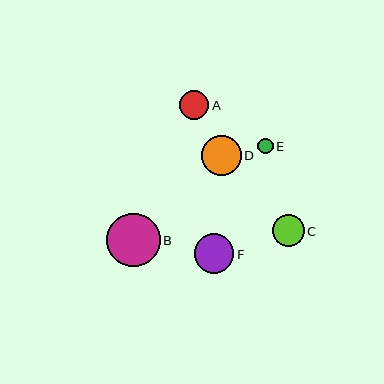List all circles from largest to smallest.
From largest to smallest: B, D, F, C, A, E.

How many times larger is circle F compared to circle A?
Circle F is approximately 1.4 times the size of circle A.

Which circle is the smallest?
Circle E is the smallest with a size of approximately 15 pixels.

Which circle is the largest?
Circle B is the largest with a size of approximately 53 pixels.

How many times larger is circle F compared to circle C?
Circle F is approximately 1.3 times the size of circle C.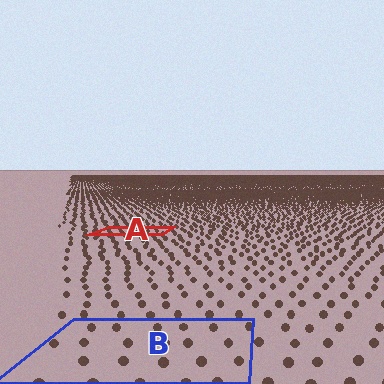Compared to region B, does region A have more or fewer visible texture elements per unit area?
Region A has more texture elements per unit area — they are packed more densely because it is farther away.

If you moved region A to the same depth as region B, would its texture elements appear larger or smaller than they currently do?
They would appear larger. At a closer depth, the same texture elements are projected at a bigger on-screen size.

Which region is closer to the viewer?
Region B is closer. The texture elements there are larger and more spread out.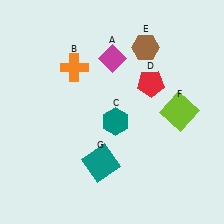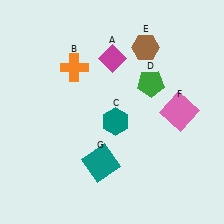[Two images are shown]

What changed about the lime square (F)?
In Image 1, F is lime. In Image 2, it changed to pink.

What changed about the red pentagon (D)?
In Image 1, D is red. In Image 2, it changed to green.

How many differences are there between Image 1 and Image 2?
There are 2 differences between the two images.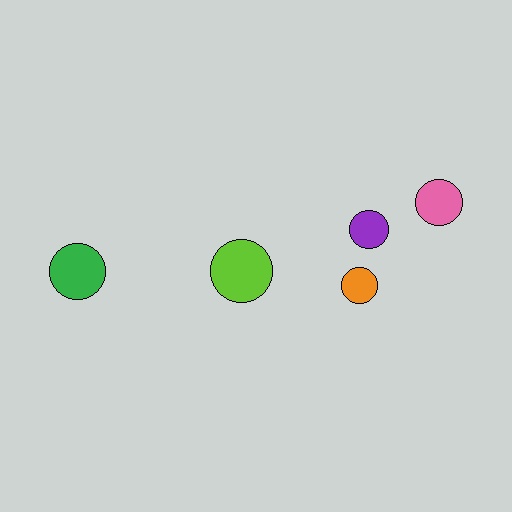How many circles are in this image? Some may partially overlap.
There are 5 circles.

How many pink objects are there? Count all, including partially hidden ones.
There is 1 pink object.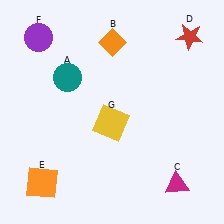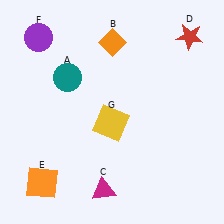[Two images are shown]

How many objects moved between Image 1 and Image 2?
1 object moved between the two images.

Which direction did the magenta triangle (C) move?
The magenta triangle (C) moved left.